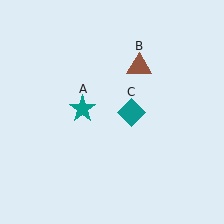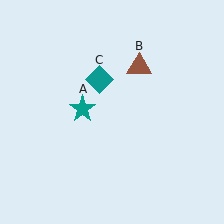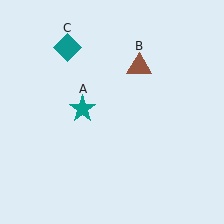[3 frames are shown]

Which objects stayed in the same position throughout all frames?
Teal star (object A) and brown triangle (object B) remained stationary.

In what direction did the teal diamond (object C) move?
The teal diamond (object C) moved up and to the left.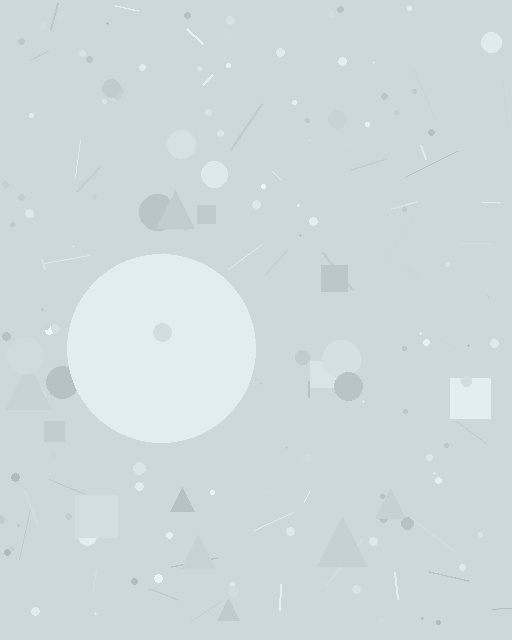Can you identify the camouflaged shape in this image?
The camouflaged shape is a circle.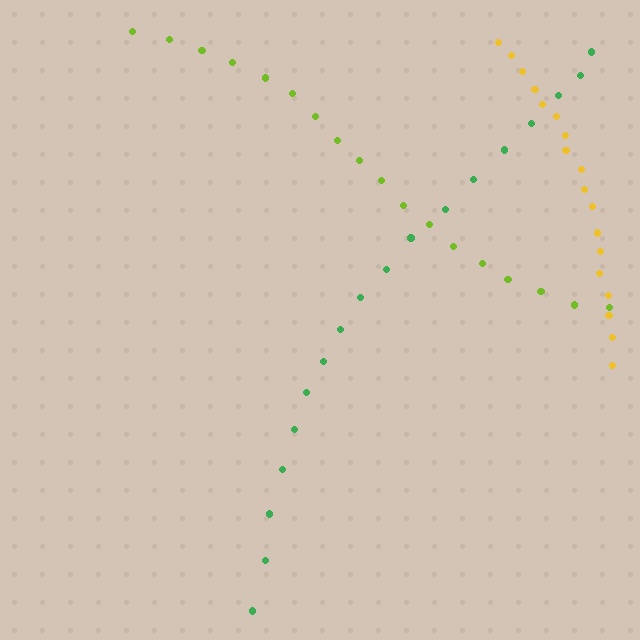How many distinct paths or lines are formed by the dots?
There are 3 distinct paths.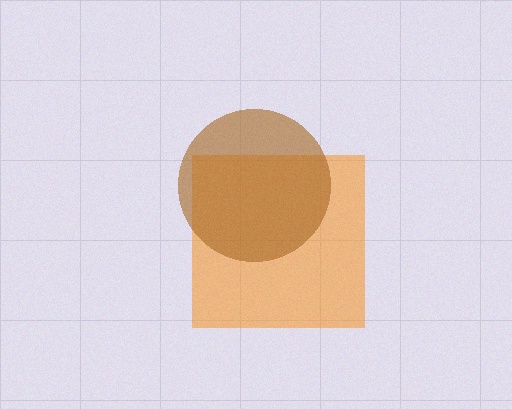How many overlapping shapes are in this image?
There are 2 overlapping shapes in the image.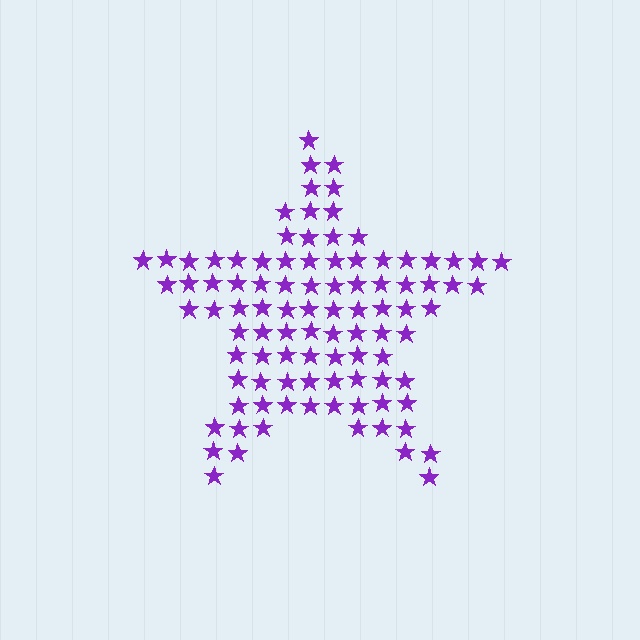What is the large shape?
The large shape is a star.